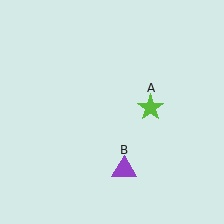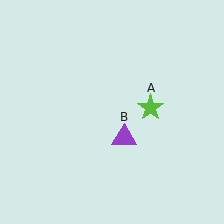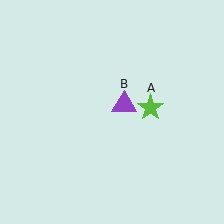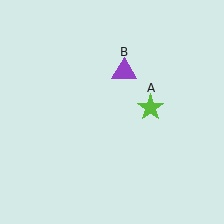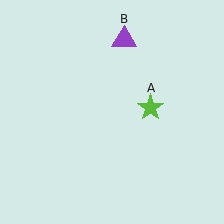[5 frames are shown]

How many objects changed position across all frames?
1 object changed position: purple triangle (object B).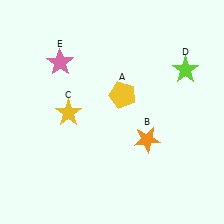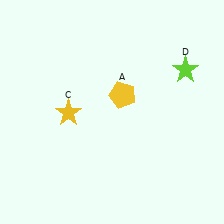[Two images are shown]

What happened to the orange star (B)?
The orange star (B) was removed in Image 2. It was in the bottom-right area of Image 1.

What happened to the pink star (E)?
The pink star (E) was removed in Image 2. It was in the top-left area of Image 1.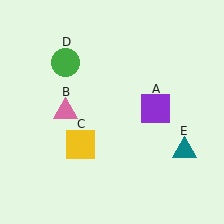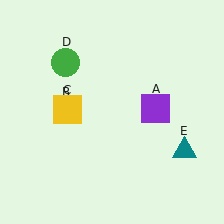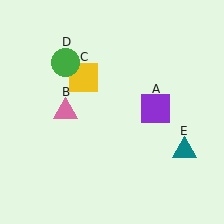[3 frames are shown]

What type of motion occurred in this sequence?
The yellow square (object C) rotated clockwise around the center of the scene.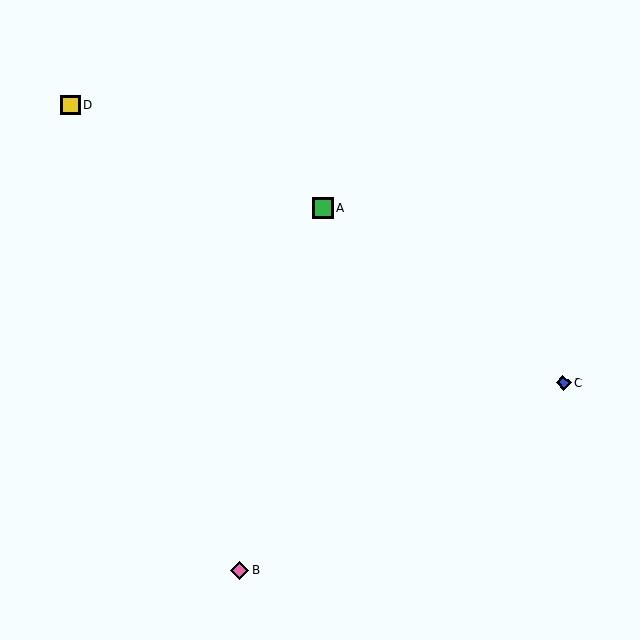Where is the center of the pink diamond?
The center of the pink diamond is at (240, 570).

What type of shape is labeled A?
Shape A is a green square.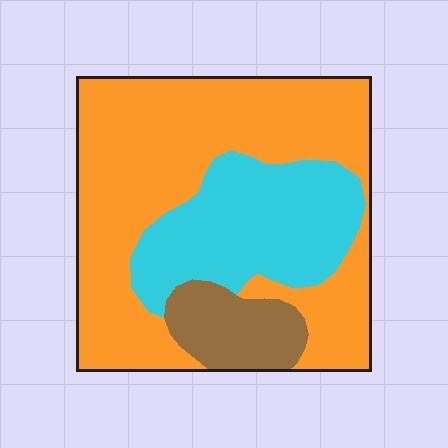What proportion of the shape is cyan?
Cyan takes up about one quarter (1/4) of the shape.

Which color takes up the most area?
Orange, at roughly 60%.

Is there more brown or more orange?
Orange.